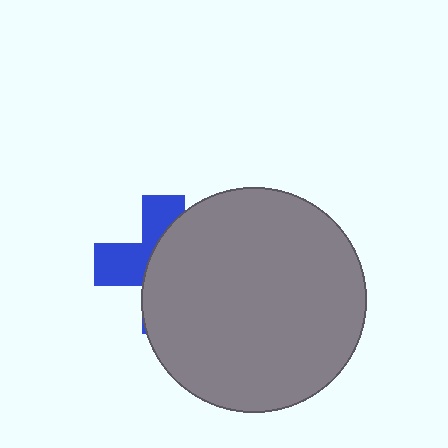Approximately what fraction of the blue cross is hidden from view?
Roughly 62% of the blue cross is hidden behind the gray circle.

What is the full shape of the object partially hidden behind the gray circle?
The partially hidden object is a blue cross.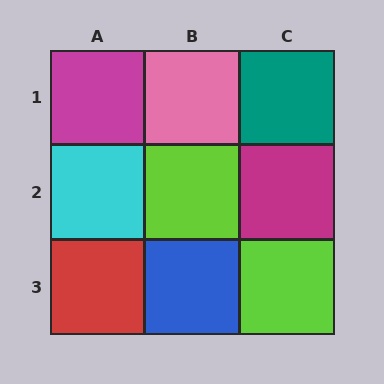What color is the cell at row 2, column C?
Magenta.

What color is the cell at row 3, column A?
Red.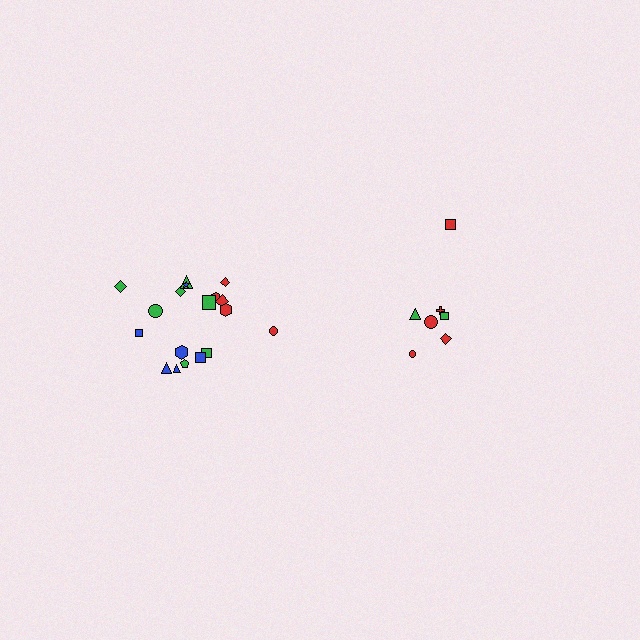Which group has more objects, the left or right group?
The left group.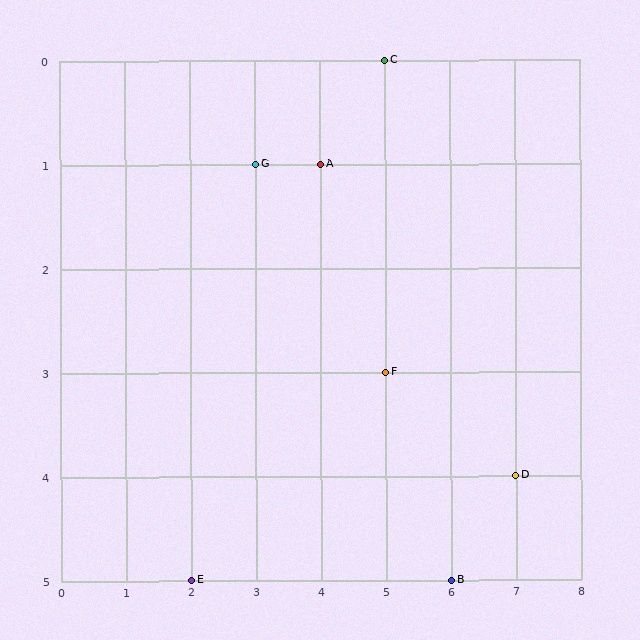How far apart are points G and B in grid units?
Points G and B are 3 columns and 4 rows apart (about 5.0 grid units diagonally).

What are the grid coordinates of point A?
Point A is at grid coordinates (4, 1).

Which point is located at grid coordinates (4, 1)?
Point A is at (4, 1).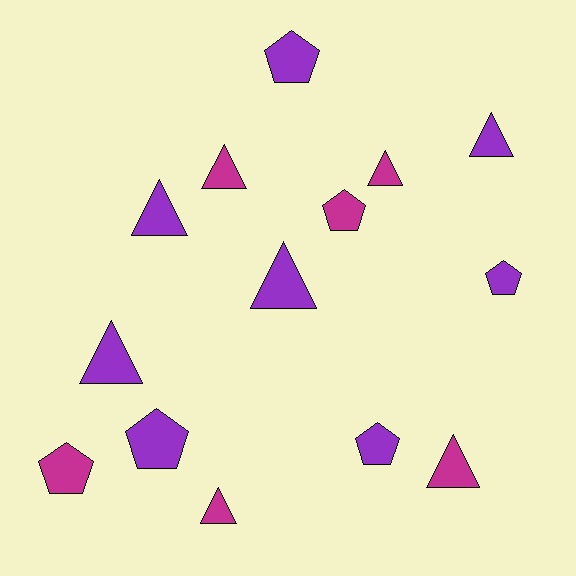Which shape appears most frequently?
Triangle, with 8 objects.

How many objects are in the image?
There are 14 objects.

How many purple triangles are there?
There are 4 purple triangles.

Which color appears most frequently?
Purple, with 8 objects.